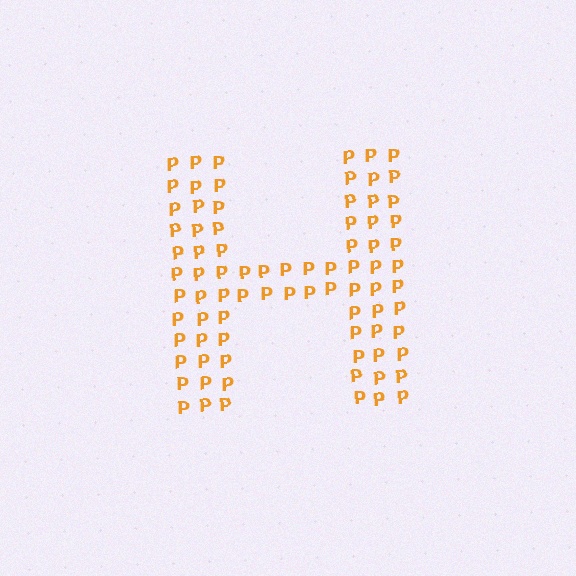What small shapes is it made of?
It is made of small letter P's.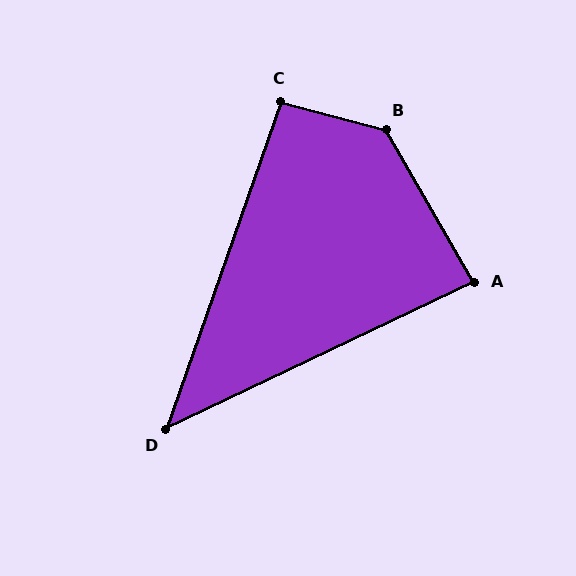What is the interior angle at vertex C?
Approximately 95 degrees (approximately right).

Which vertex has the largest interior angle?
B, at approximately 135 degrees.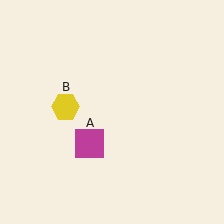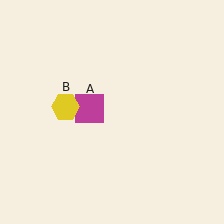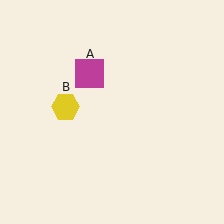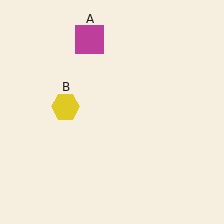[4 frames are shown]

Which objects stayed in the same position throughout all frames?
Yellow hexagon (object B) remained stationary.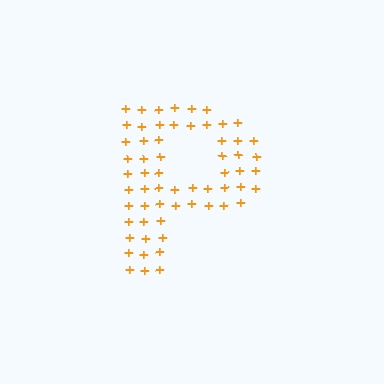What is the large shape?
The large shape is the letter P.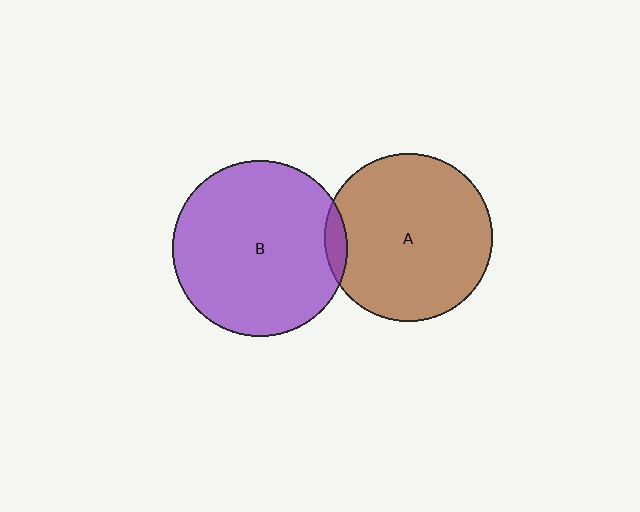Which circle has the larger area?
Circle B (purple).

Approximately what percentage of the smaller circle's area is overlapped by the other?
Approximately 5%.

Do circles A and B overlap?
Yes.